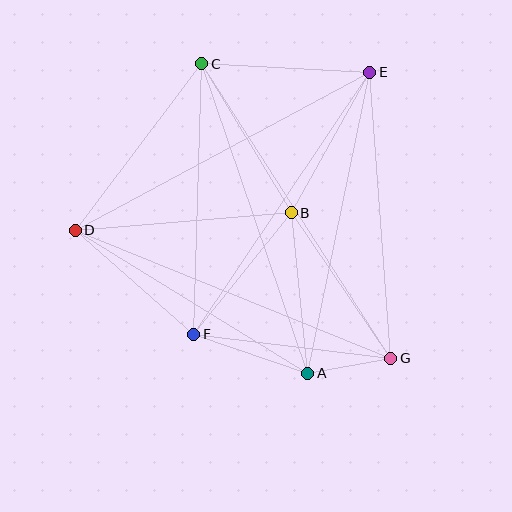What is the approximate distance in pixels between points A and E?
The distance between A and E is approximately 307 pixels.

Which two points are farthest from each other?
Points C and G are farthest from each other.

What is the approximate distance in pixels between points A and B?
The distance between A and B is approximately 161 pixels.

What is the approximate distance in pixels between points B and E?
The distance between B and E is approximately 161 pixels.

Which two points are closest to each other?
Points A and G are closest to each other.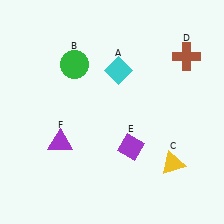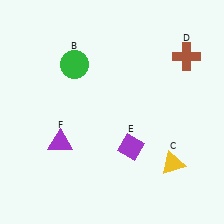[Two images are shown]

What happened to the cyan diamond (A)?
The cyan diamond (A) was removed in Image 2. It was in the top-right area of Image 1.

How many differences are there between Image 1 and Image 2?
There is 1 difference between the two images.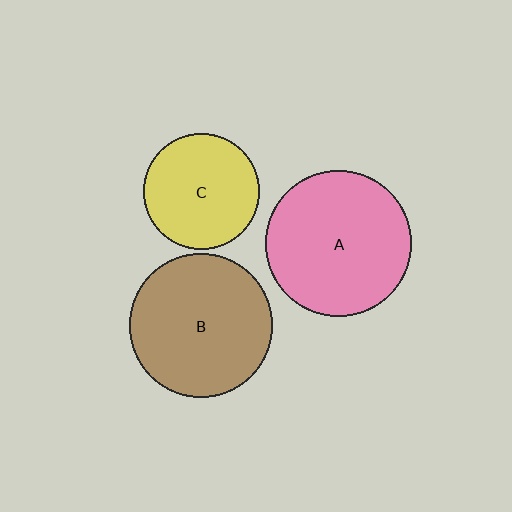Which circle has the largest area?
Circle A (pink).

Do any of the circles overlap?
No, none of the circles overlap.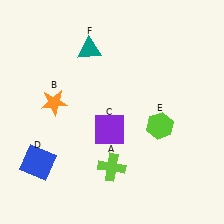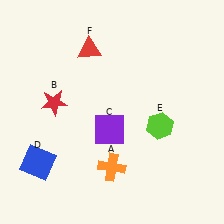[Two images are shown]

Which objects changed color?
A changed from lime to orange. B changed from orange to red. F changed from teal to red.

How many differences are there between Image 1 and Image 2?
There are 3 differences between the two images.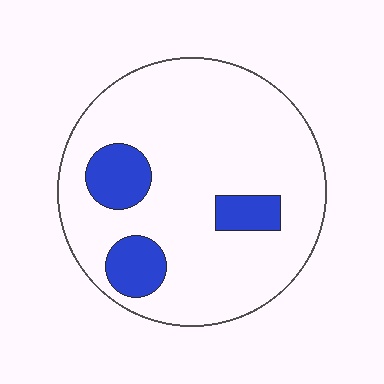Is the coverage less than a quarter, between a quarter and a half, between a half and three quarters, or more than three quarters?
Less than a quarter.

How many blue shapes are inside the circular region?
3.